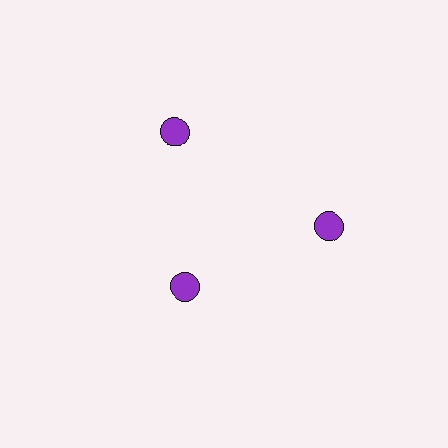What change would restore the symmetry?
The symmetry would be restored by moving it outward, back onto the ring so that all 3 circles sit at equal angles and equal distance from the center.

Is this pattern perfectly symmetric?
No. The 3 purple circles are arranged in a ring, but one element near the 7 o'clock position is pulled inward toward the center, breaking the 3-fold rotational symmetry.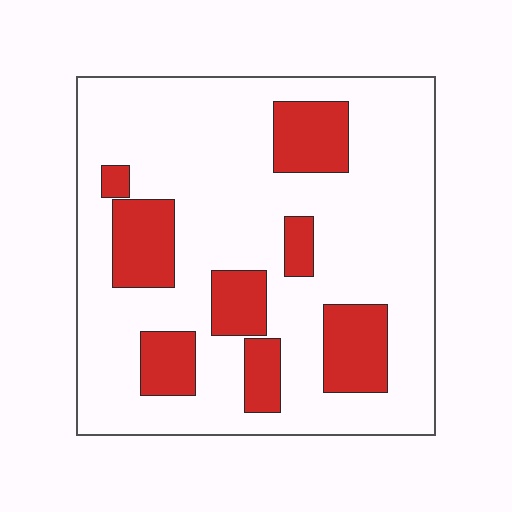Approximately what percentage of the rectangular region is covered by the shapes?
Approximately 25%.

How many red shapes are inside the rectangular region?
8.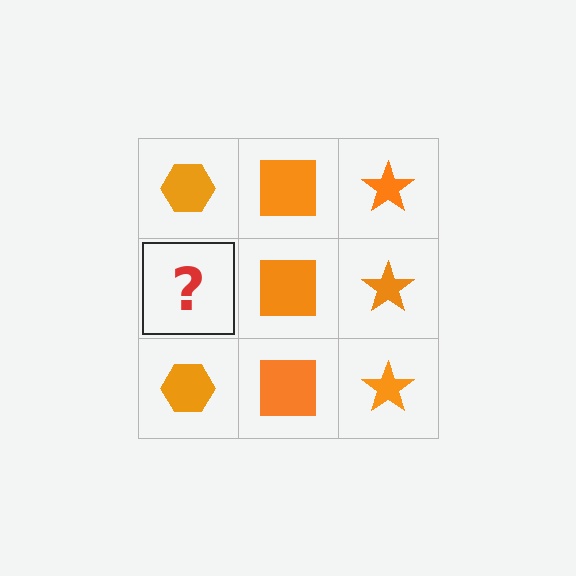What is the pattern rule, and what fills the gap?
The rule is that each column has a consistent shape. The gap should be filled with an orange hexagon.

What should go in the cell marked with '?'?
The missing cell should contain an orange hexagon.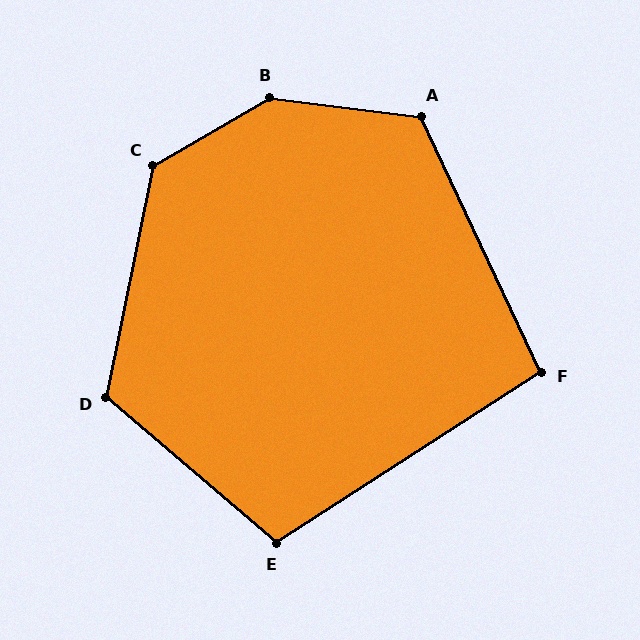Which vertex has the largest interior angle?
B, at approximately 143 degrees.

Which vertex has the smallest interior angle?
F, at approximately 98 degrees.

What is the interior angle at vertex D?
Approximately 119 degrees (obtuse).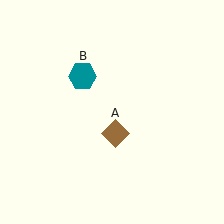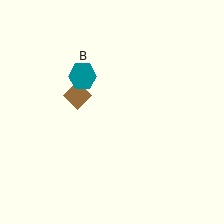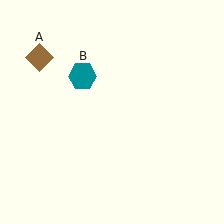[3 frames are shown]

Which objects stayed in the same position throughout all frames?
Teal hexagon (object B) remained stationary.